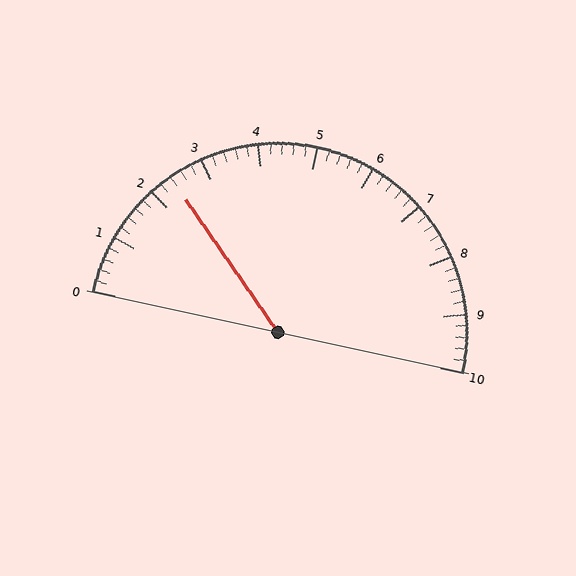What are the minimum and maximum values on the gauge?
The gauge ranges from 0 to 10.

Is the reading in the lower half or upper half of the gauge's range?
The reading is in the lower half of the range (0 to 10).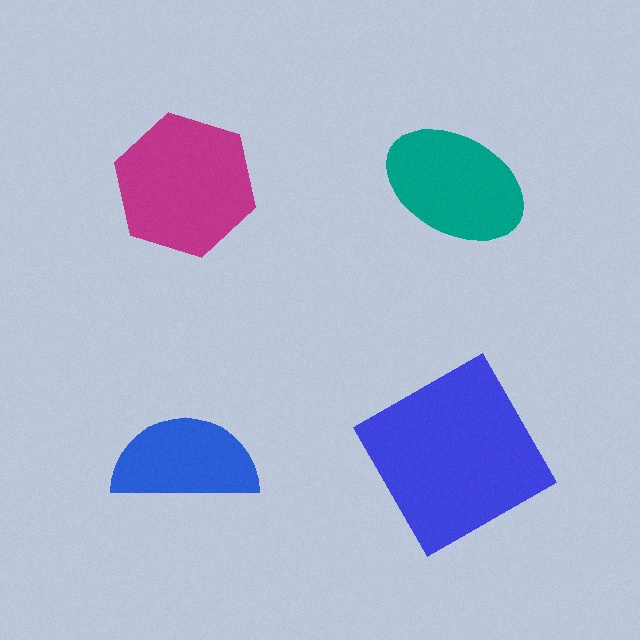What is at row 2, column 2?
A blue diamond.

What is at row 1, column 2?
A teal ellipse.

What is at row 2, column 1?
A blue semicircle.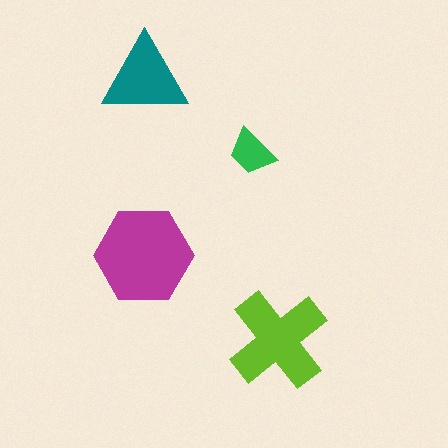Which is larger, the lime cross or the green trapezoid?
The lime cross.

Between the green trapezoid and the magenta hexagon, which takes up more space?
The magenta hexagon.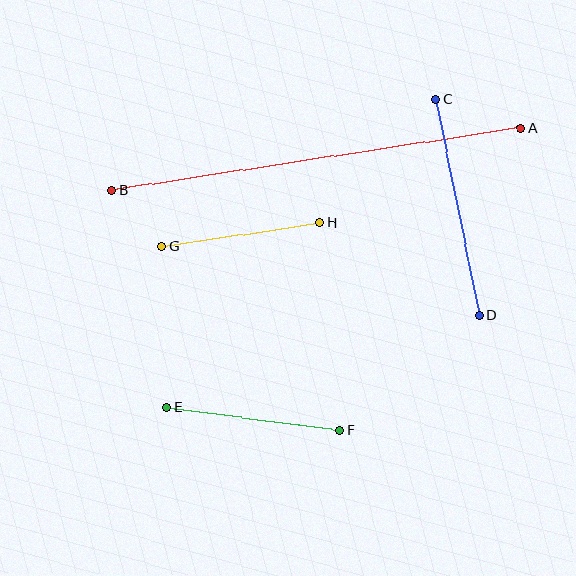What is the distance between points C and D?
The distance is approximately 221 pixels.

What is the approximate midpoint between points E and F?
The midpoint is at approximately (254, 419) pixels.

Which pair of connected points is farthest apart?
Points A and B are farthest apart.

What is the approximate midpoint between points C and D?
The midpoint is at approximately (457, 207) pixels.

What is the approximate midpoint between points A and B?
The midpoint is at approximately (316, 159) pixels.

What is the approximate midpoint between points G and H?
The midpoint is at approximately (241, 234) pixels.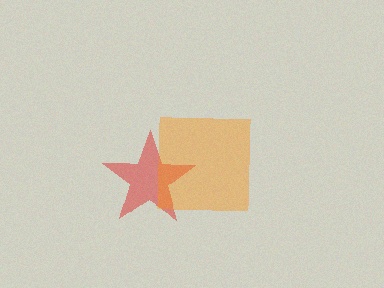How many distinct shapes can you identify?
There are 2 distinct shapes: a red star, an orange square.